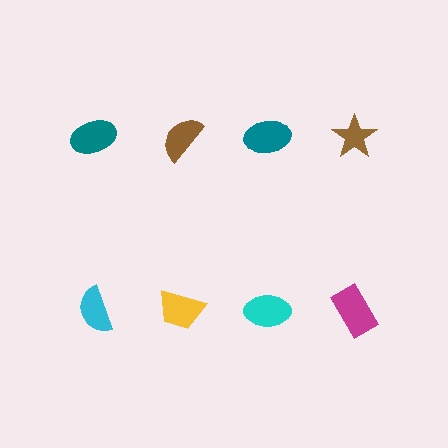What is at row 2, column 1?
A cyan semicircle.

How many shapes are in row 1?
4 shapes.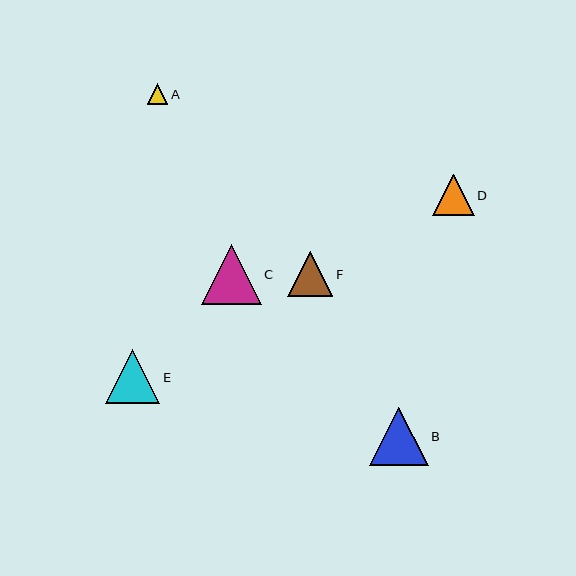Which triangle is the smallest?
Triangle A is the smallest with a size of approximately 21 pixels.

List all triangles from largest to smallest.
From largest to smallest: C, B, E, F, D, A.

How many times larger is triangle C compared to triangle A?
Triangle C is approximately 2.9 times the size of triangle A.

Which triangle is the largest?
Triangle C is the largest with a size of approximately 60 pixels.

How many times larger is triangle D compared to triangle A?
Triangle D is approximately 2.0 times the size of triangle A.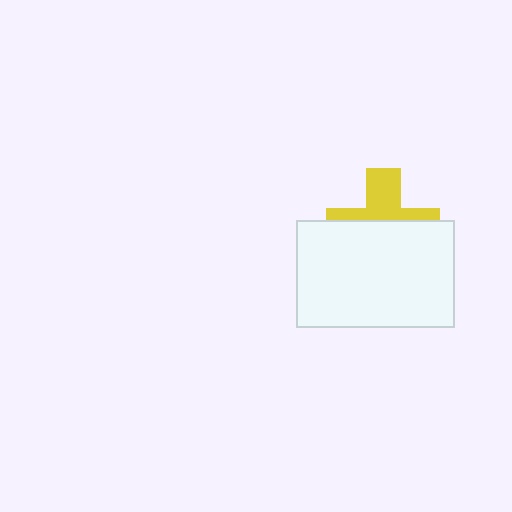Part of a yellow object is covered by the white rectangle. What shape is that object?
It is a cross.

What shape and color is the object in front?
The object in front is a white rectangle.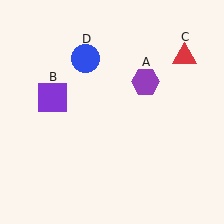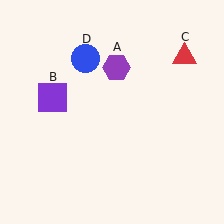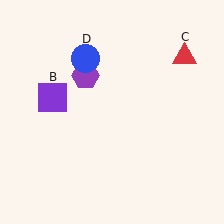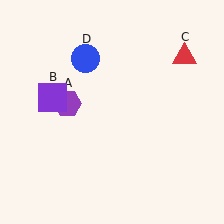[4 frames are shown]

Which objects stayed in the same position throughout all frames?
Purple square (object B) and red triangle (object C) and blue circle (object D) remained stationary.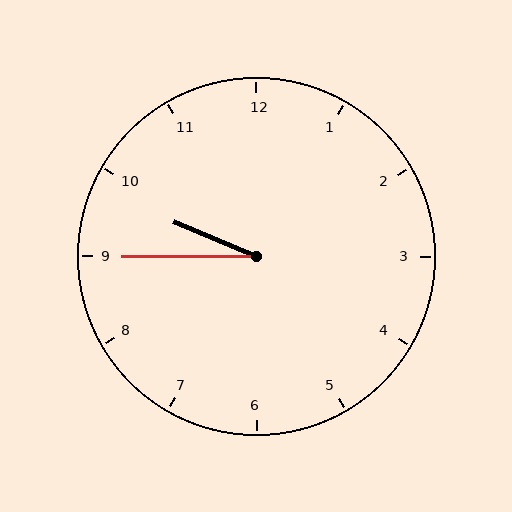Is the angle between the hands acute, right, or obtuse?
It is acute.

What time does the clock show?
9:45.